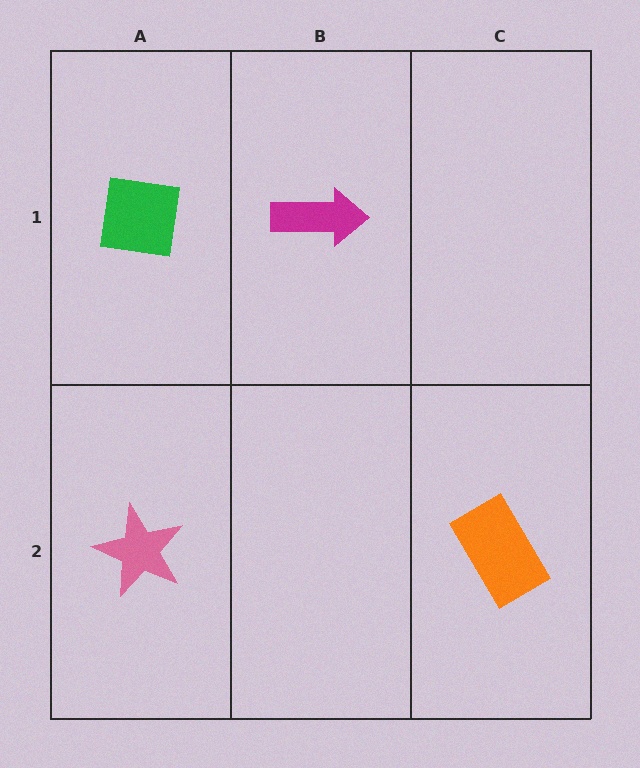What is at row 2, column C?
An orange rectangle.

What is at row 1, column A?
A green square.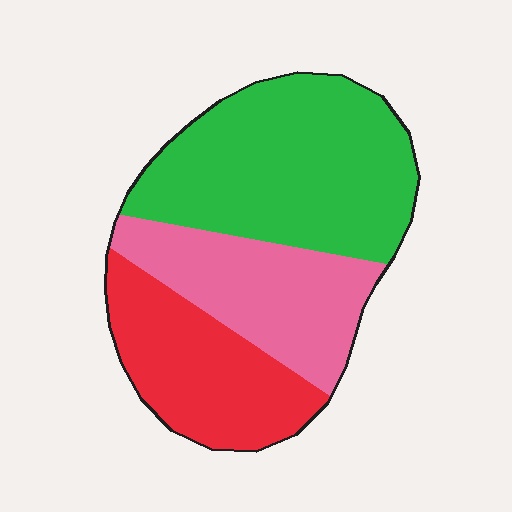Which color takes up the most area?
Green, at roughly 45%.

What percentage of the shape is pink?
Pink covers roughly 25% of the shape.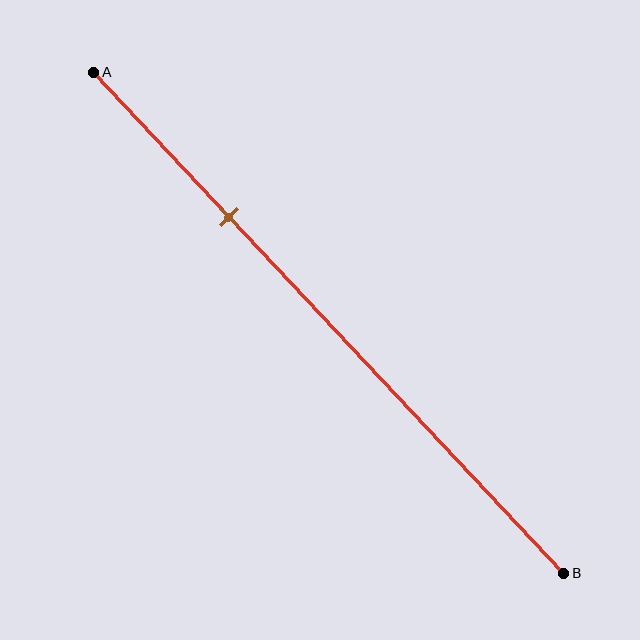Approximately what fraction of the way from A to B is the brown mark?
The brown mark is approximately 30% of the way from A to B.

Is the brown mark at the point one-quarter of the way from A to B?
No, the mark is at about 30% from A, not at the 25% one-quarter point.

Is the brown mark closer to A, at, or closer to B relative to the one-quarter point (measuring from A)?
The brown mark is closer to point B than the one-quarter point of segment AB.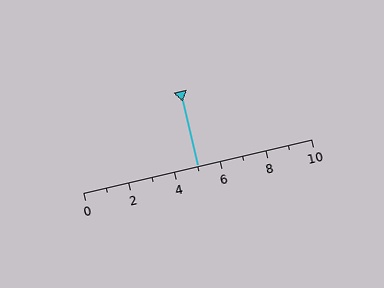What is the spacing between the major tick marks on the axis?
The major ticks are spaced 2 apart.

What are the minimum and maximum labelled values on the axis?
The axis runs from 0 to 10.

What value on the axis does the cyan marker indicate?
The marker indicates approximately 5.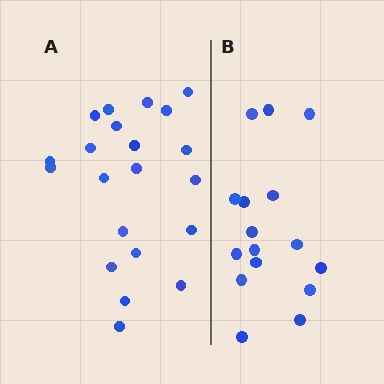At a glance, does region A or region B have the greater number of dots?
Region A (the left region) has more dots.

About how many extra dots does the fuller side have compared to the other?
Region A has about 5 more dots than region B.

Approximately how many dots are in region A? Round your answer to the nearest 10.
About 20 dots. (The exact count is 21, which rounds to 20.)